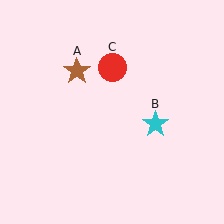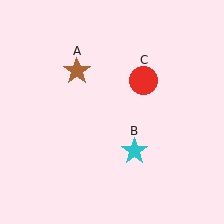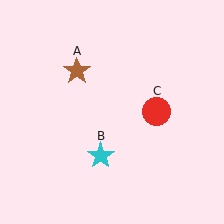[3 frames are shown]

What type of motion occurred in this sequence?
The cyan star (object B), red circle (object C) rotated clockwise around the center of the scene.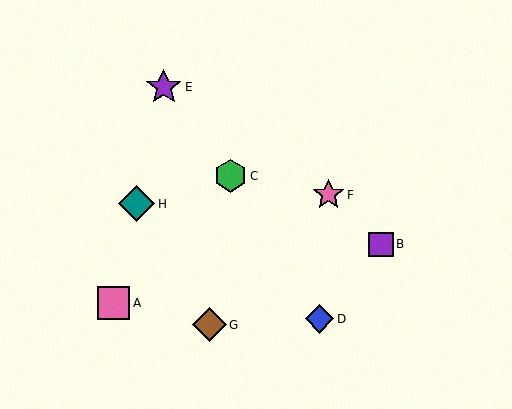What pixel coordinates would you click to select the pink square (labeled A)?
Click at (114, 303) to select the pink square A.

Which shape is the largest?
The teal diamond (labeled H) is the largest.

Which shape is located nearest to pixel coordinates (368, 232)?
The purple square (labeled B) at (381, 244) is nearest to that location.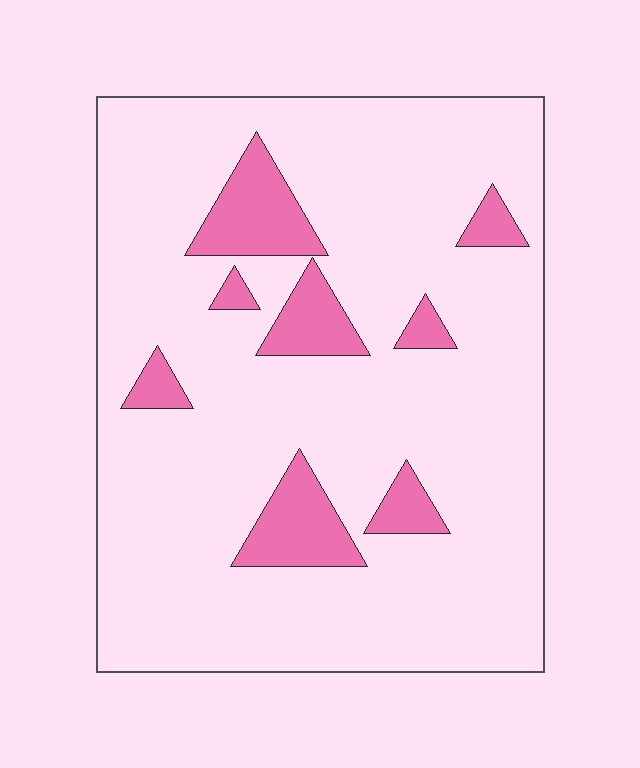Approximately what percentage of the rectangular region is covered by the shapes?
Approximately 15%.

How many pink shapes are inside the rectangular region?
8.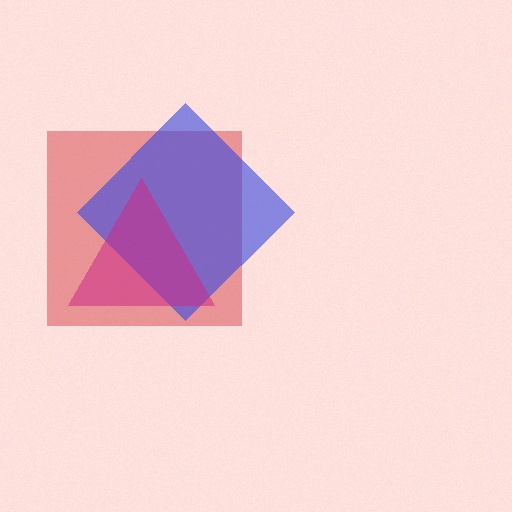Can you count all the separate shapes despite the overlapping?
Yes, there are 3 separate shapes.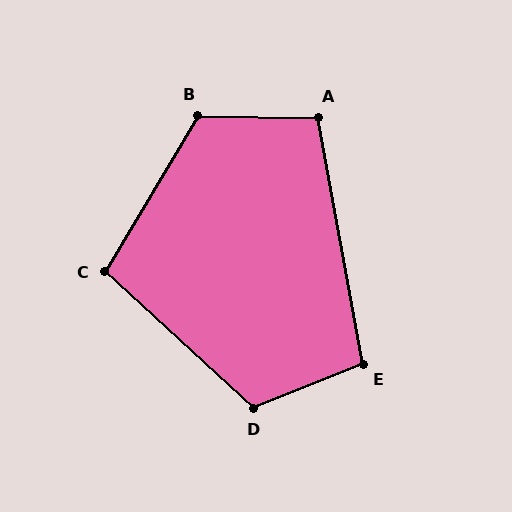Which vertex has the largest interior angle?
B, at approximately 120 degrees.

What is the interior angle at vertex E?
Approximately 102 degrees (obtuse).